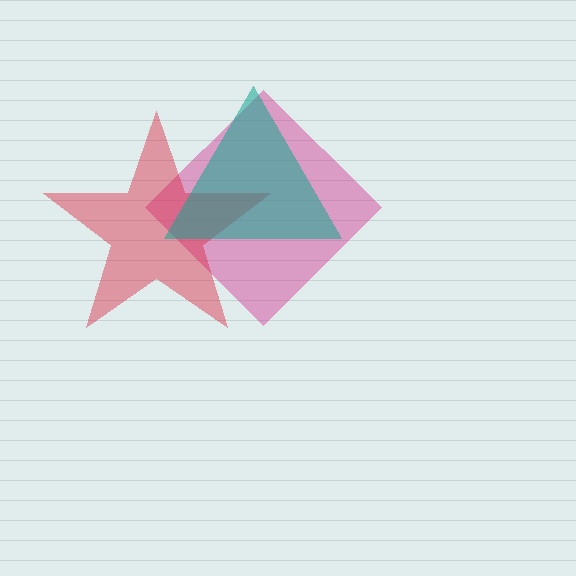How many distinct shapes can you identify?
There are 3 distinct shapes: a magenta diamond, a red star, a teal triangle.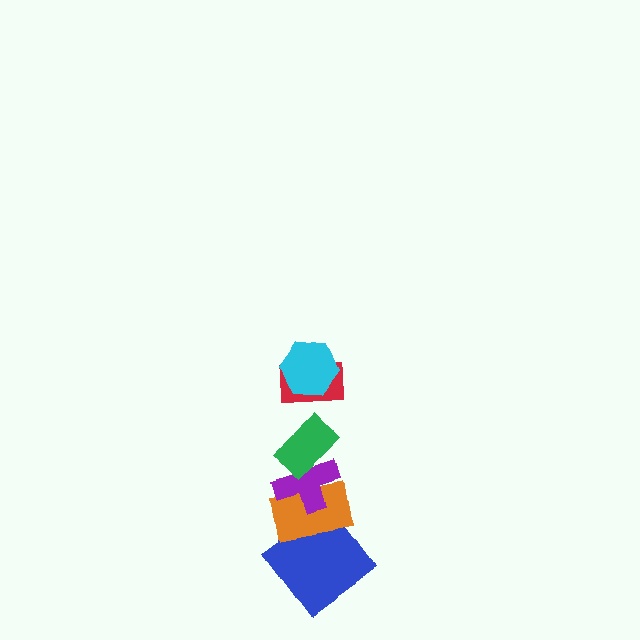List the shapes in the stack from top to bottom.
From top to bottom: the cyan hexagon, the red rectangle, the green rectangle, the purple cross, the orange rectangle, the blue diamond.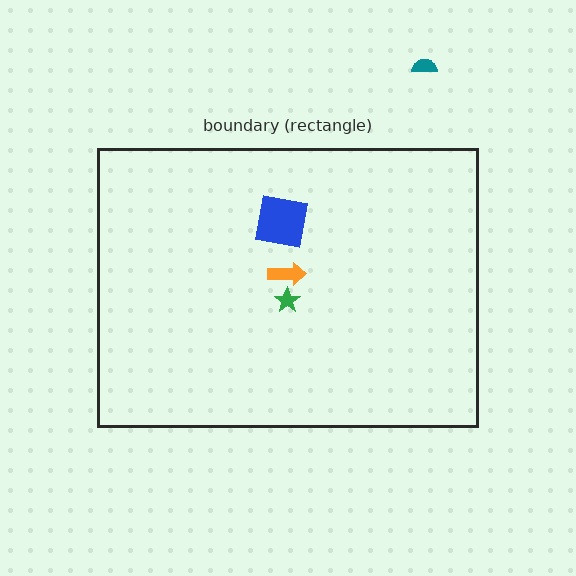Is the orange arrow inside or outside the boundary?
Inside.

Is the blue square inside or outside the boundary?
Inside.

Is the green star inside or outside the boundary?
Inside.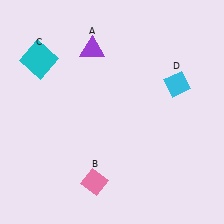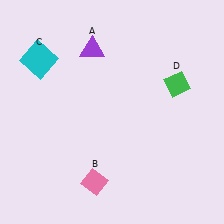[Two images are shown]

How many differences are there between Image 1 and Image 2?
There is 1 difference between the two images.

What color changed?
The diamond (D) changed from cyan in Image 1 to green in Image 2.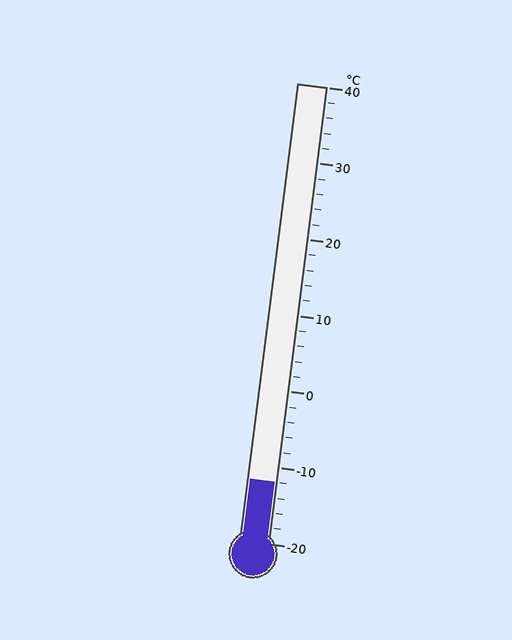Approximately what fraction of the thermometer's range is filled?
The thermometer is filled to approximately 15% of its range.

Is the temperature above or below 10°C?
The temperature is below 10°C.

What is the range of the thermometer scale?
The thermometer scale ranges from -20°C to 40°C.